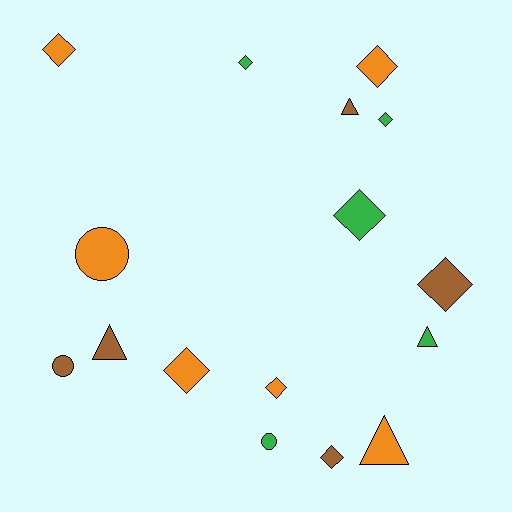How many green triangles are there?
There is 1 green triangle.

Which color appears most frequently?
Orange, with 6 objects.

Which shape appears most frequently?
Diamond, with 9 objects.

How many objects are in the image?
There are 16 objects.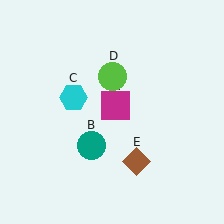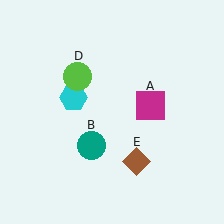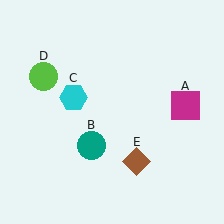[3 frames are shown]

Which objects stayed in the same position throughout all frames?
Teal circle (object B) and cyan hexagon (object C) and brown diamond (object E) remained stationary.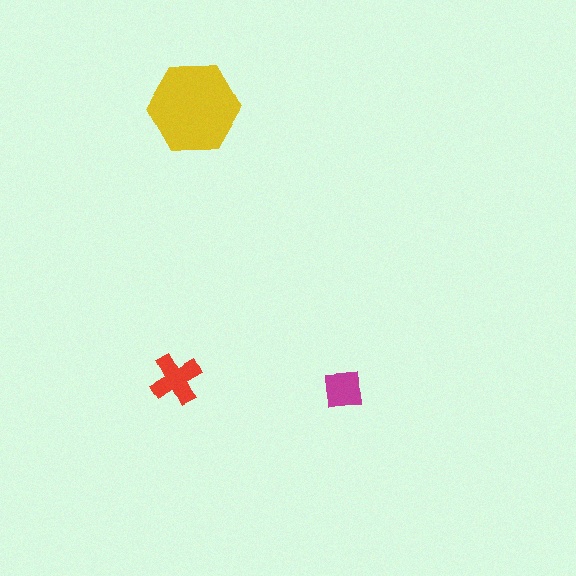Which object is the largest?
The yellow hexagon.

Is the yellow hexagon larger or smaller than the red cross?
Larger.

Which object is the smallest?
The magenta square.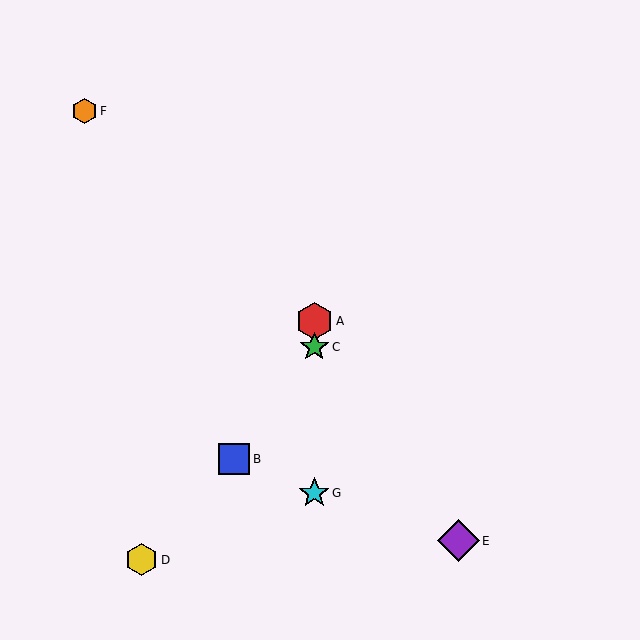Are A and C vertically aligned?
Yes, both are at x≈314.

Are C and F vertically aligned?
No, C is at x≈314 and F is at x≈85.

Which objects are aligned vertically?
Objects A, C, G are aligned vertically.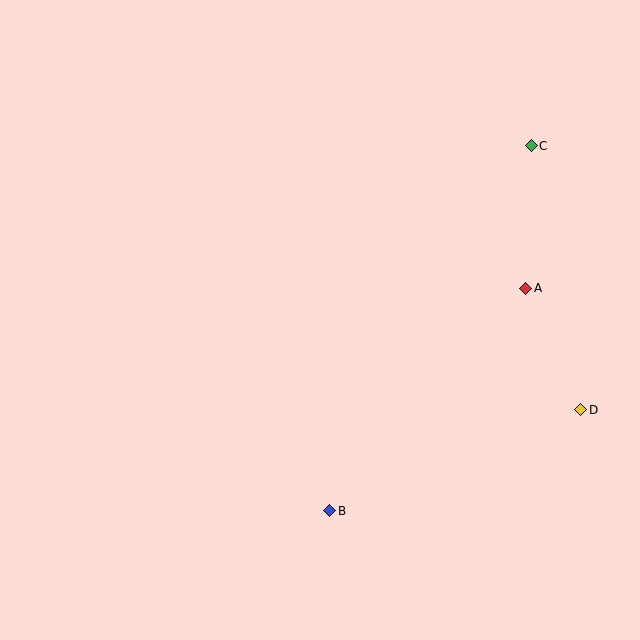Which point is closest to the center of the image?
Point B at (329, 511) is closest to the center.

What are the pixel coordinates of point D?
Point D is at (581, 410).